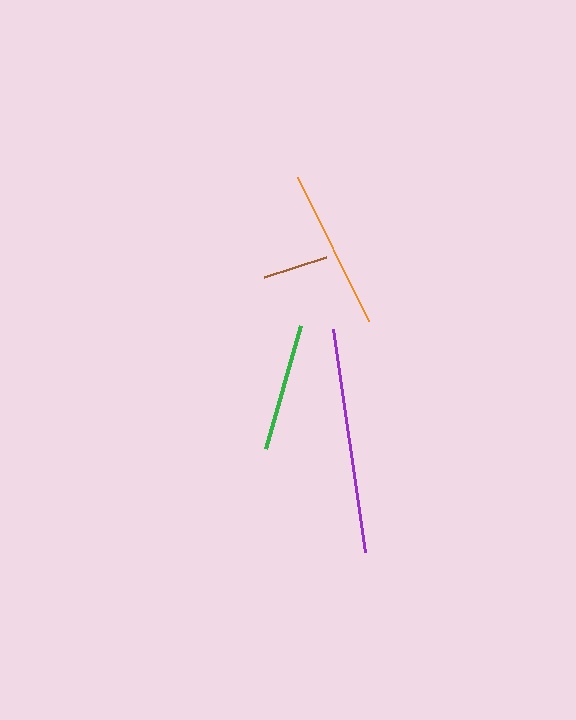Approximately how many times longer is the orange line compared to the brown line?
The orange line is approximately 2.5 times the length of the brown line.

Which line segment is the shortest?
The brown line is the shortest at approximately 65 pixels.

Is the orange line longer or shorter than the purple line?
The purple line is longer than the orange line.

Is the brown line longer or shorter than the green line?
The green line is longer than the brown line.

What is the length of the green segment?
The green segment is approximately 128 pixels long.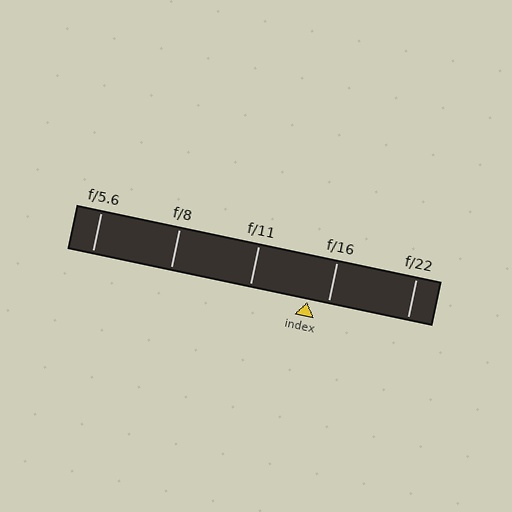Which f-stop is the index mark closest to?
The index mark is closest to f/16.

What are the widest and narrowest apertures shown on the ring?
The widest aperture shown is f/5.6 and the narrowest is f/22.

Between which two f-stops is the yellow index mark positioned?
The index mark is between f/11 and f/16.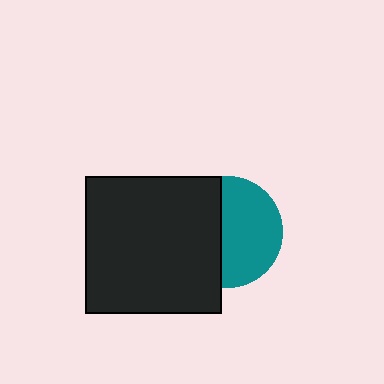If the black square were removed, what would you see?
You would see the complete teal circle.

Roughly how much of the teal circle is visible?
About half of it is visible (roughly 57%).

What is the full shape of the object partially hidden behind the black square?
The partially hidden object is a teal circle.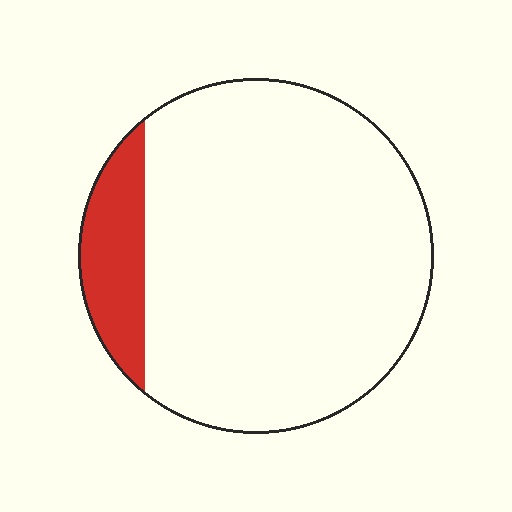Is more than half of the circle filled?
No.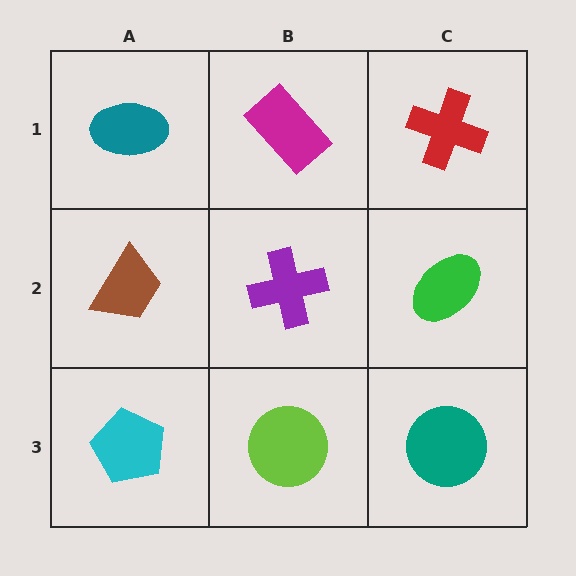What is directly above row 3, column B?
A purple cross.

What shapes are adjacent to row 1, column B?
A purple cross (row 2, column B), a teal ellipse (row 1, column A), a red cross (row 1, column C).